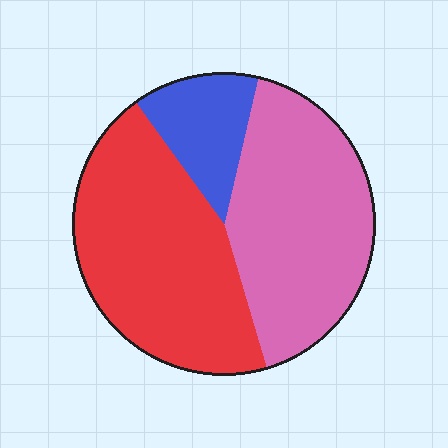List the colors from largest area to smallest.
From largest to smallest: red, pink, blue.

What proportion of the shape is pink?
Pink takes up about two fifths (2/5) of the shape.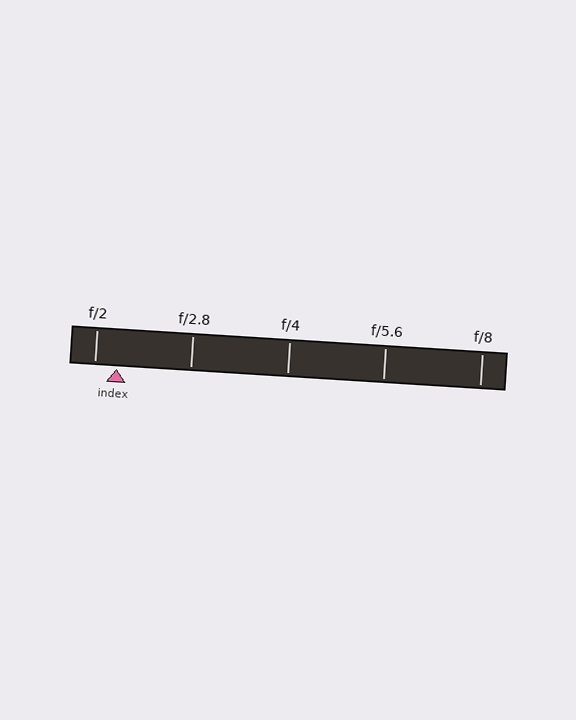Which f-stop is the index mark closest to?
The index mark is closest to f/2.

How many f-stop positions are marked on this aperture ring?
There are 5 f-stop positions marked.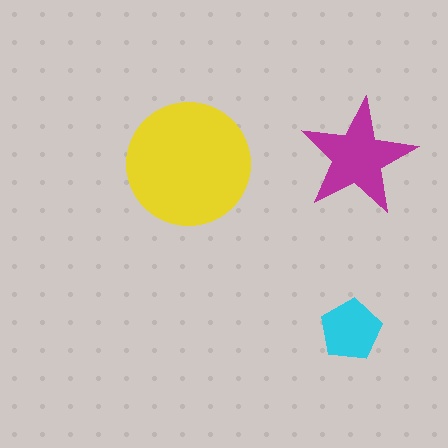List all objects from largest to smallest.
The yellow circle, the magenta star, the cyan pentagon.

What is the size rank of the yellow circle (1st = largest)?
1st.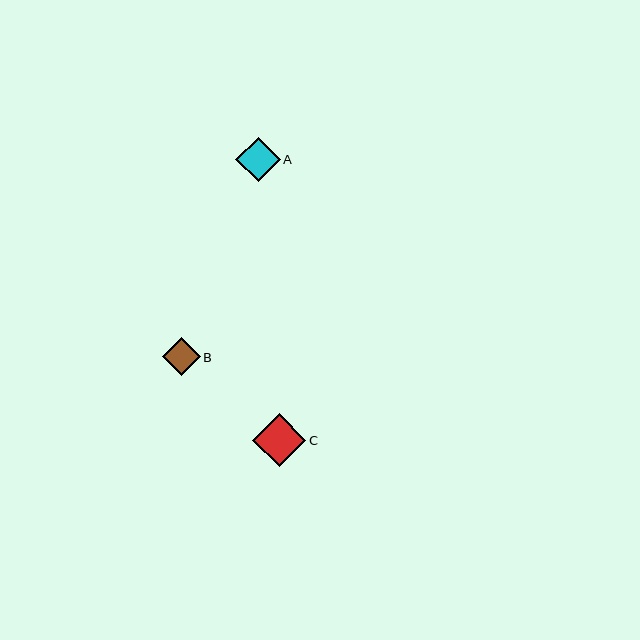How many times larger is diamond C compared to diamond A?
Diamond C is approximately 1.2 times the size of diamond A.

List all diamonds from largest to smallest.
From largest to smallest: C, A, B.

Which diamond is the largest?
Diamond C is the largest with a size of approximately 53 pixels.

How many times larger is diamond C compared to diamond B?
Diamond C is approximately 1.4 times the size of diamond B.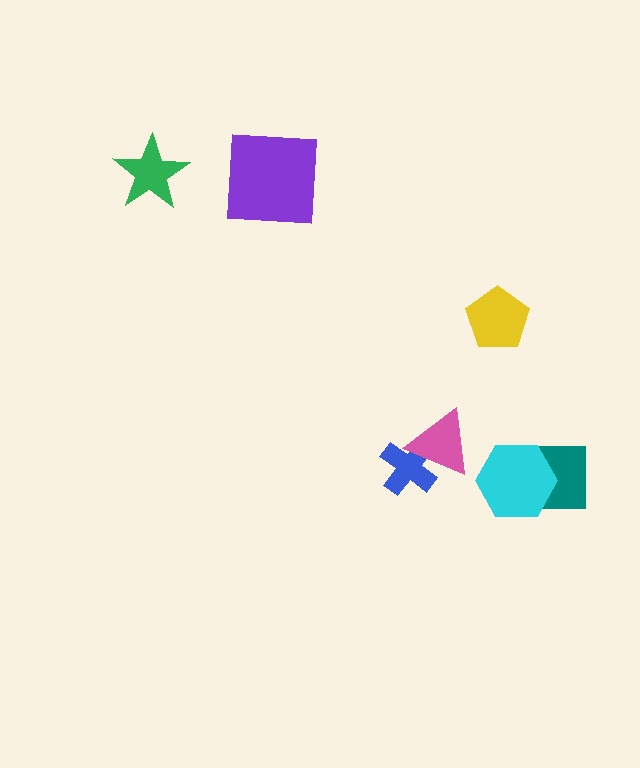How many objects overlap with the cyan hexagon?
1 object overlaps with the cyan hexagon.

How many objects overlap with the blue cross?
1 object overlaps with the blue cross.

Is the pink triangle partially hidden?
No, no other shape covers it.